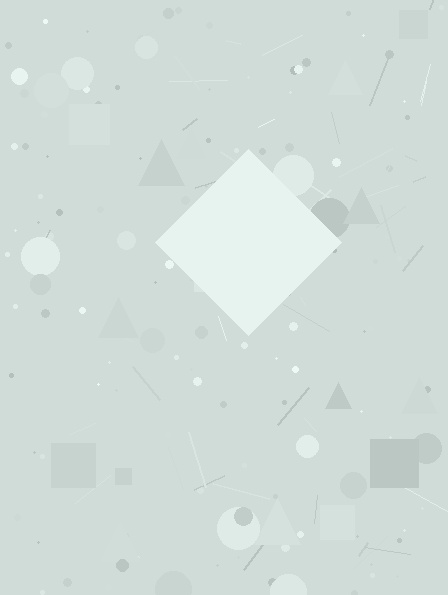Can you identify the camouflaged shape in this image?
The camouflaged shape is a diamond.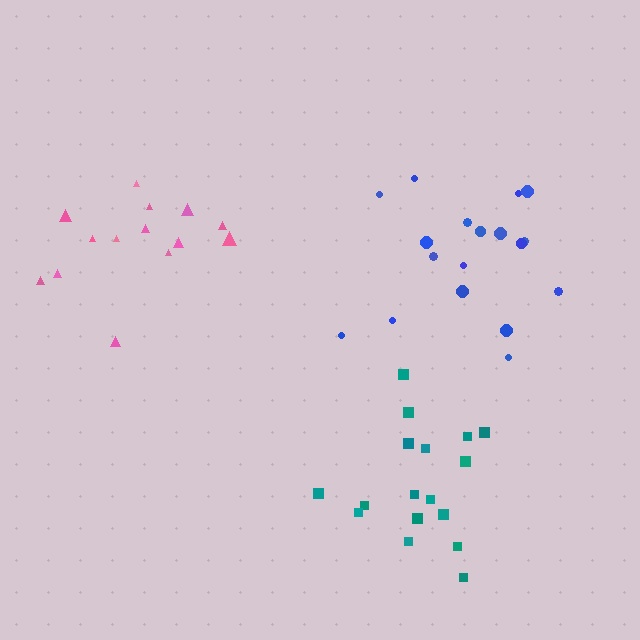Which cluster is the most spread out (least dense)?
Pink.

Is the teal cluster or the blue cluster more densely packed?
Teal.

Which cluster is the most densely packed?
Teal.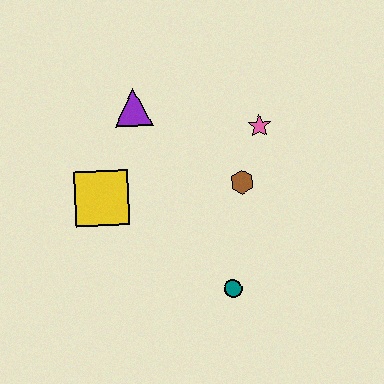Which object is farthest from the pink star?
The yellow square is farthest from the pink star.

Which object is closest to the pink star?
The brown hexagon is closest to the pink star.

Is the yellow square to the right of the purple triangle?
No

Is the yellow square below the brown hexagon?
Yes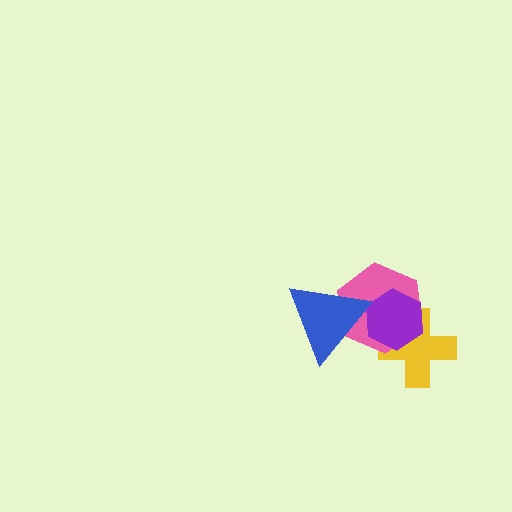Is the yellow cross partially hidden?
Yes, it is partially covered by another shape.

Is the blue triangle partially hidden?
No, no other shape covers it.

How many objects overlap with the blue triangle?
2 objects overlap with the blue triangle.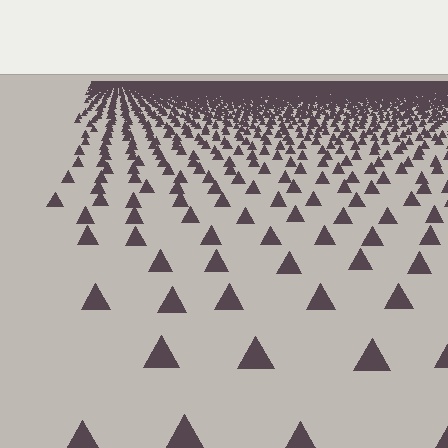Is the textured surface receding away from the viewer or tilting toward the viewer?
The surface is receding away from the viewer. Texture elements get smaller and denser toward the top.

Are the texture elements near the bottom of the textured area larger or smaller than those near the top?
Larger. Near the bottom, elements are closer to the viewer and appear at a bigger on-screen size.